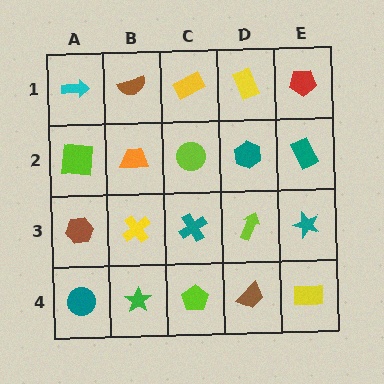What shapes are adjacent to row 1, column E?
A teal rectangle (row 2, column E), a yellow rectangle (row 1, column D).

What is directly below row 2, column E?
A teal star.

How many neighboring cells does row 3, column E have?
3.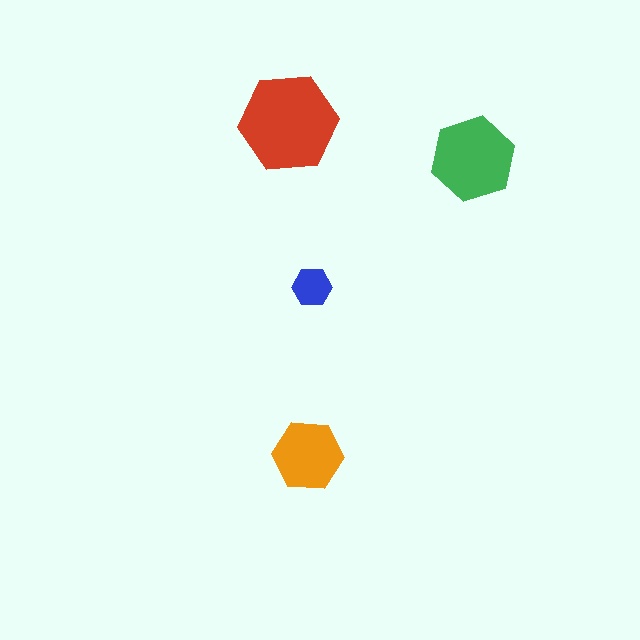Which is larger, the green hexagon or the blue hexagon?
The green one.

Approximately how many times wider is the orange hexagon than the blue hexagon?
About 2 times wider.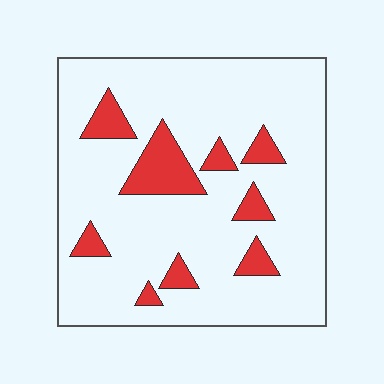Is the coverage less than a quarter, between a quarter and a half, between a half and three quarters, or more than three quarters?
Less than a quarter.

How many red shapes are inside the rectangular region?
9.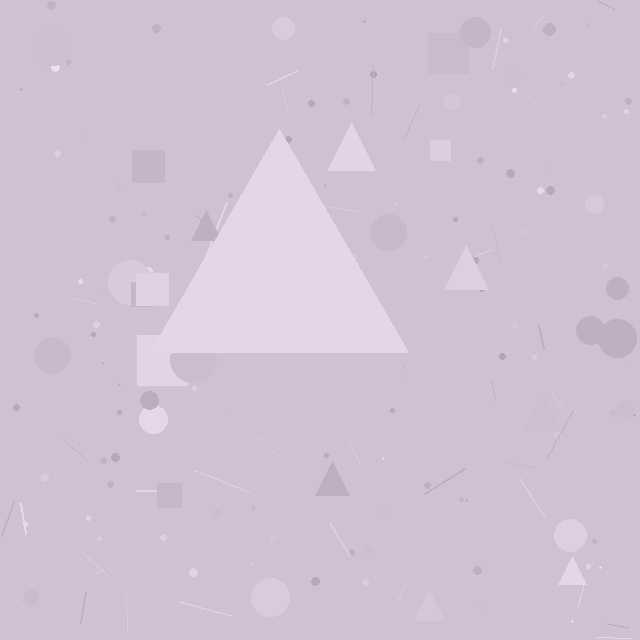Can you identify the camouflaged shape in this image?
The camouflaged shape is a triangle.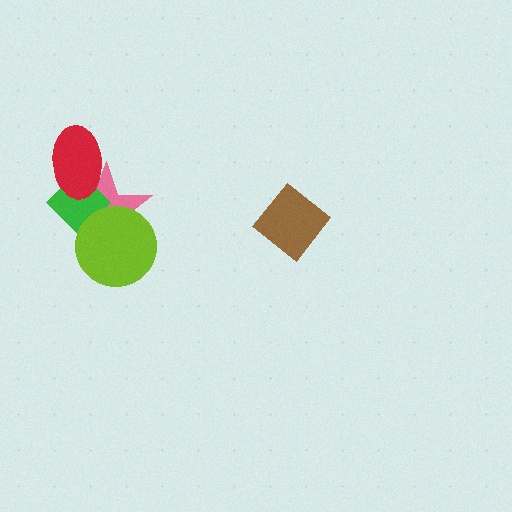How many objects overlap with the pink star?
3 objects overlap with the pink star.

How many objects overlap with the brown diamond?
0 objects overlap with the brown diamond.